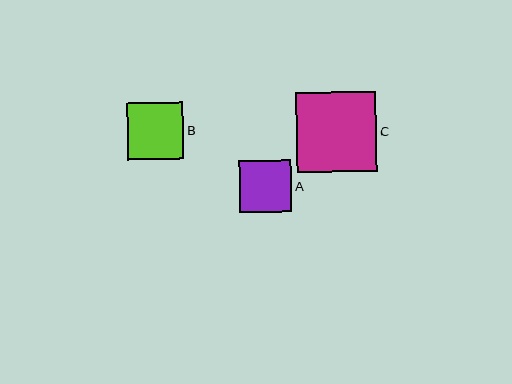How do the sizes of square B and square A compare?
Square B and square A are approximately the same size.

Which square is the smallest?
Square A is the smallest with a size of approximately 52 pixels.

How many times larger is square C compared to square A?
Square C is approximately 1.5 times the size of square A.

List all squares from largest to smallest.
From largest to smallest: C, B, A.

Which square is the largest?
Square C is the largest with a size of approximately 80 pixels.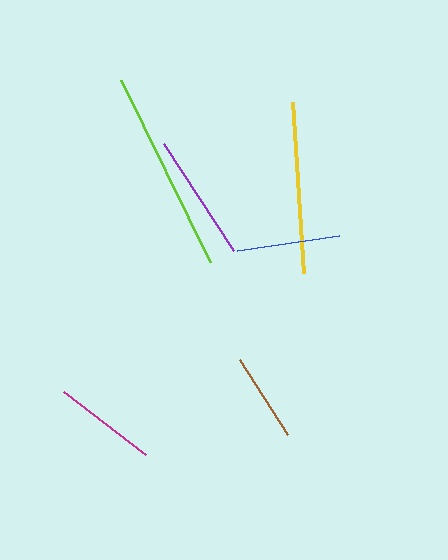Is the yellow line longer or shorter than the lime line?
The lime line is longer than the yellow line.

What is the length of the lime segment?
The lime segment is approximately 202 pixels long.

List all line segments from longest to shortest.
From longest to shortest: lime, yellow, purple, blue, magenta, brown.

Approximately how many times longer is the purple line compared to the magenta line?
The purple line is approximately 1.2 times the length of the magenta line.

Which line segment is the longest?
The lime line is the longest at approximately 202 pixels.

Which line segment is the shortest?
The brown line is the shortest at approximately 89 pixels.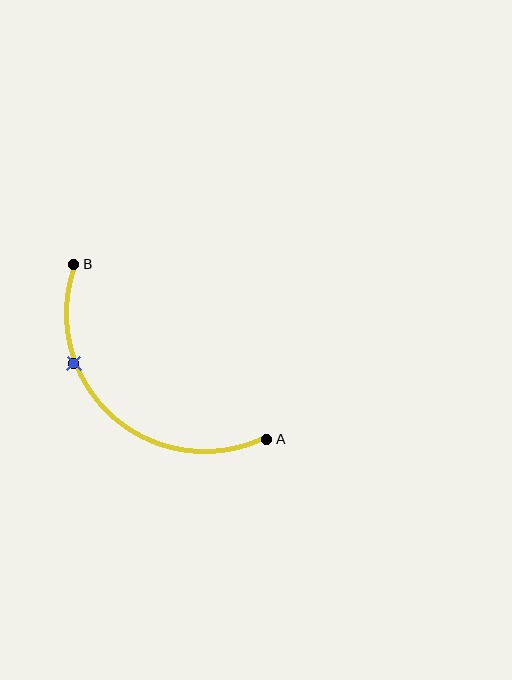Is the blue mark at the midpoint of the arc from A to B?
No. The blue mark lies on the arc but is closer to endpoint B. The arc midpoint would be at the point on the curve equidistant along the arc from both A and B.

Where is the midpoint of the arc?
The arc midpoint is the point on the curve farthest from the straight line joining A and B. It sits below and to the left of that line.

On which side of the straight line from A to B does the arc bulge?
The arc bulges below and to the left of the straight line connecting A and B.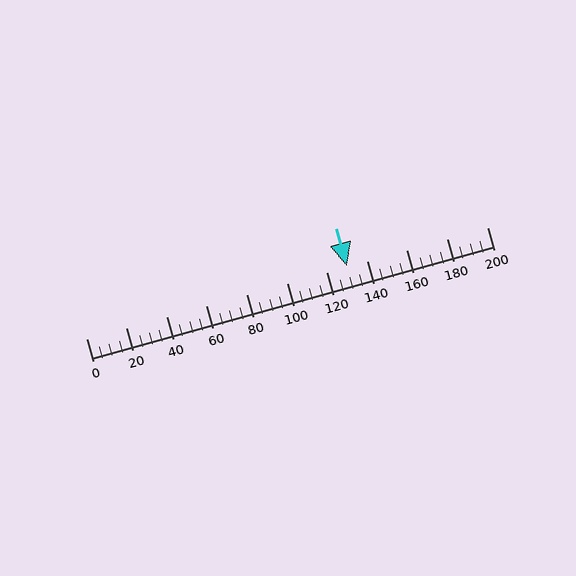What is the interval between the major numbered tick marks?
The major tick marks are spaced 20 units apart.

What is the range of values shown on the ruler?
The ruler shows values from 0 to 200.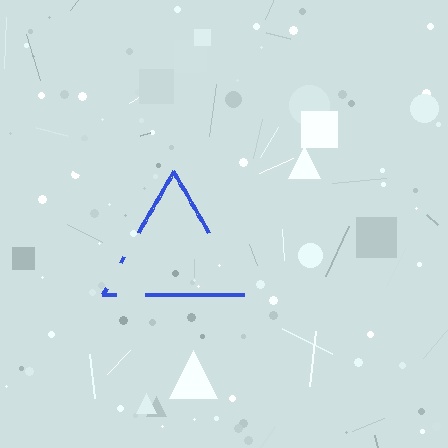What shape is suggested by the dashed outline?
The dashed outline suggests a triangle.